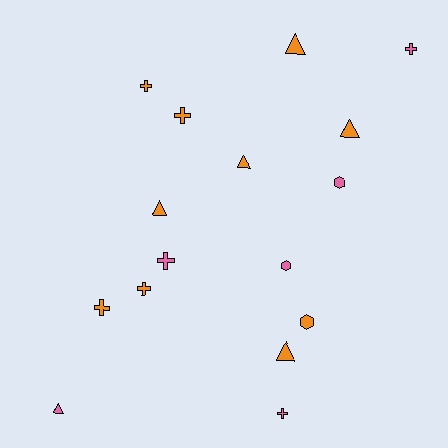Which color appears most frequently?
Orange, with 10 objects.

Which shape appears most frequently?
Cross, with 7 objects.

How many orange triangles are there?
There are 5 orange triangles.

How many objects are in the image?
There are 16 objects.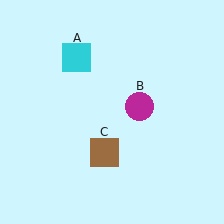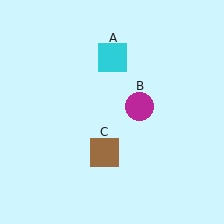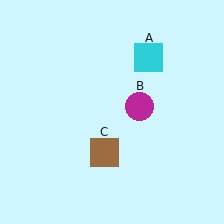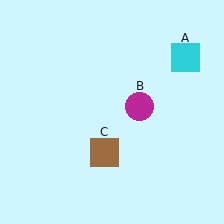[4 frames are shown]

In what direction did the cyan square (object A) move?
The cyan square (object A) moved right.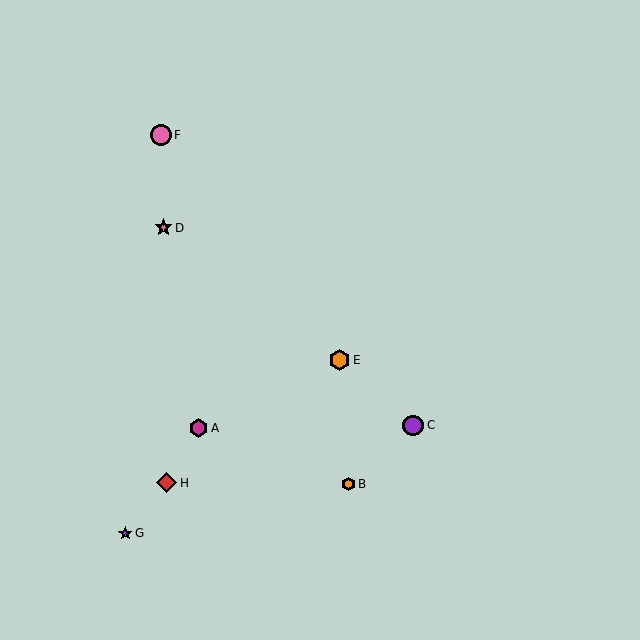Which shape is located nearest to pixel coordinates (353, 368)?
The orange hexagon (labeled E) at (339, 360) is nearest to that location.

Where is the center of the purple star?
The center of the purple star is at (125, 533).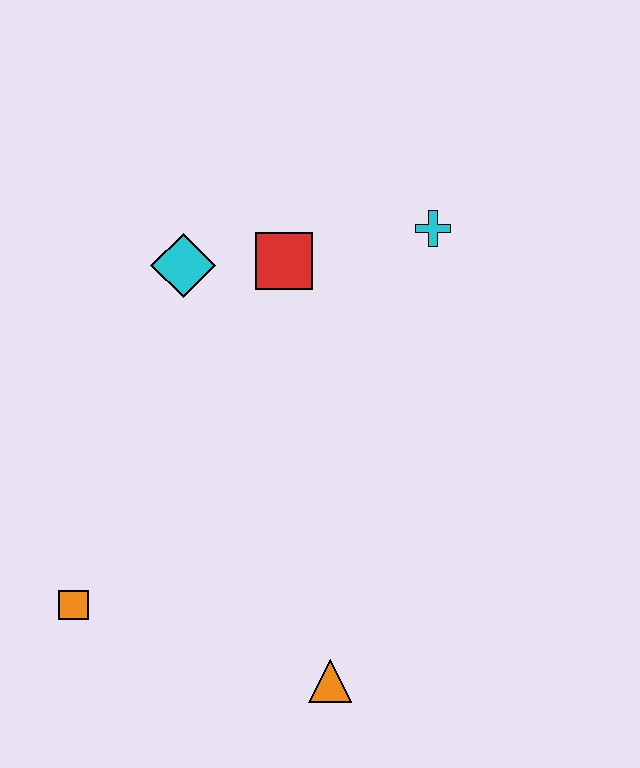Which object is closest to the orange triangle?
The orange square is closest to the orange triangle.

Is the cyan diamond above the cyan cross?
No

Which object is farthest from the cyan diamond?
The orange triangle is farthest from the cyan diamond.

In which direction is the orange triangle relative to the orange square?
The orange triangle is to the right of the orange square.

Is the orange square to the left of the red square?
Yes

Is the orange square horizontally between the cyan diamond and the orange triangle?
No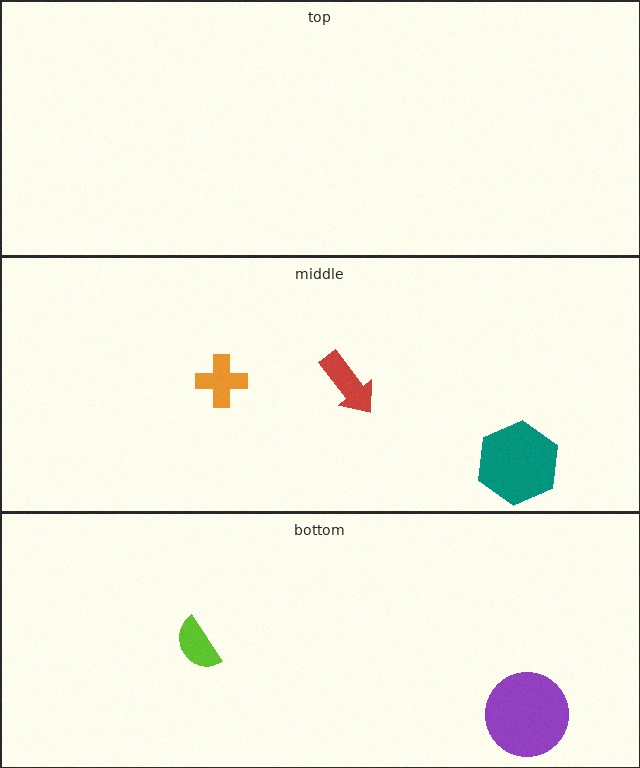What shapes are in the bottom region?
The lime semicircle, the purple circle.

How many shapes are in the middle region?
3.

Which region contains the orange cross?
The middle region.